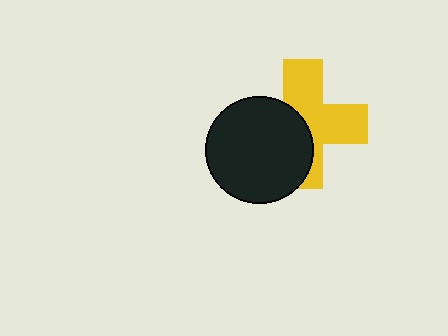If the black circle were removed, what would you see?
You would see the complete yellow cross.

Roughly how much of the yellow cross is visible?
About half of it is visible (roughly 56%).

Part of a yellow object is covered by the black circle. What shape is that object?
It is a cross.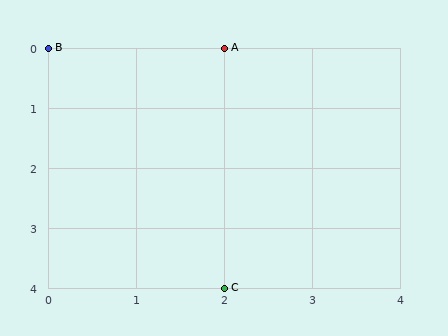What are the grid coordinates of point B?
Point B is at grid coordinates (0, 0).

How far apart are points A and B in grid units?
Points A and B are 2 columns apart.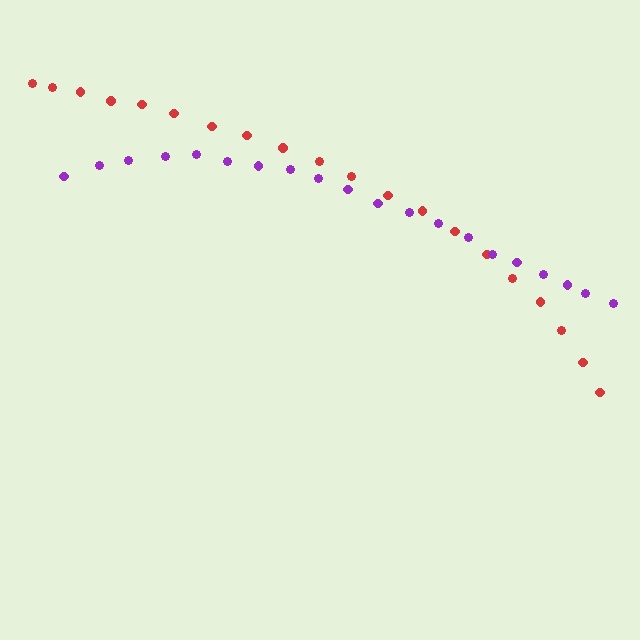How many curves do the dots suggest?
There are 2 distinct paths.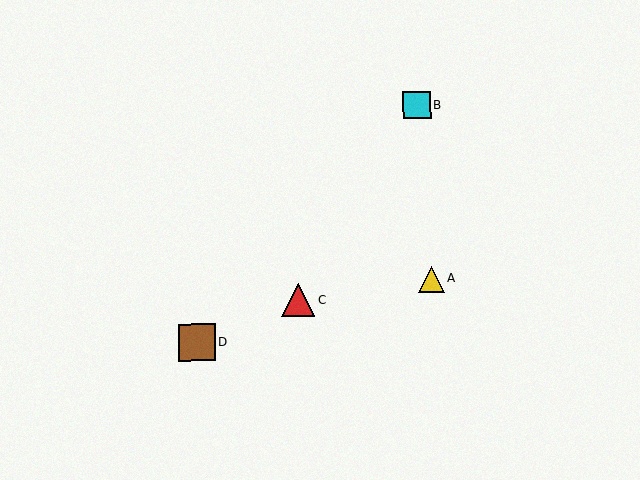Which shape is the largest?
The brown square (labeled D) is the largest.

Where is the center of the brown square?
The center of the brown square is at (197, 342).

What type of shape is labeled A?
Shape A is a yellow triangle.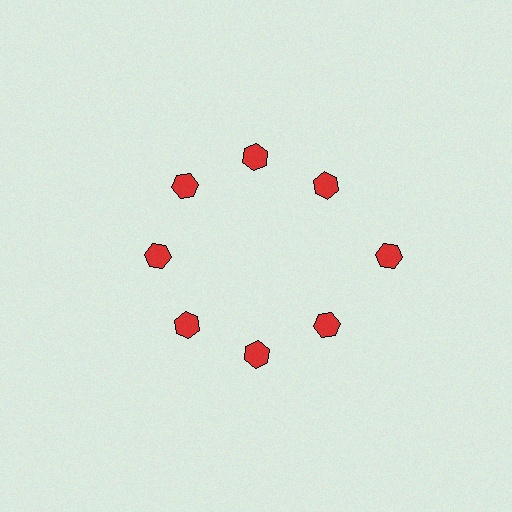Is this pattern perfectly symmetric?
No. The 8 red hexagons are arranged in a ring, but one element near the 3 o'clock position is pushed outward from the center, breaking the 8-fold rotational symmetry.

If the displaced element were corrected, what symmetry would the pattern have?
It would have 8-fold rotational symmetry — the pattern would map onto itself every 45 degrees.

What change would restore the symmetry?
The symmetry would be restored by moving it inward, back onto the ring so that all 8 hexagons sit at equal angles and equal distance from the center.